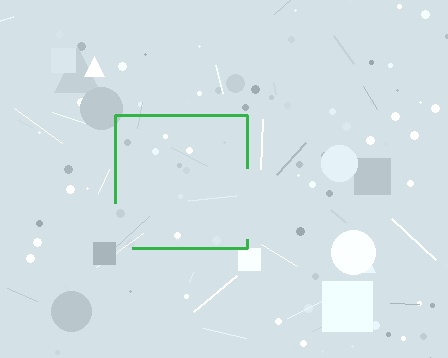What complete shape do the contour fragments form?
The contour fragments form a square.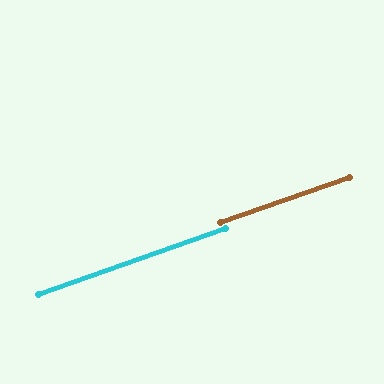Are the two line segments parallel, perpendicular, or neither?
Parallel — their directions differ by only 0.1°.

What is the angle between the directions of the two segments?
Approximately 0 degrees.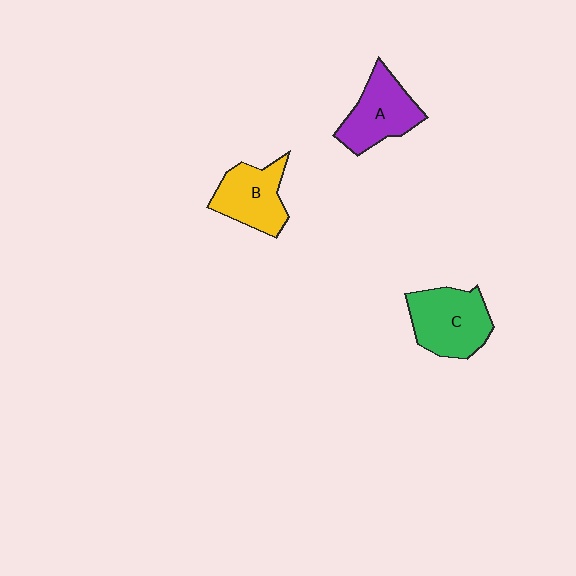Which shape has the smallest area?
Shape B (yellow).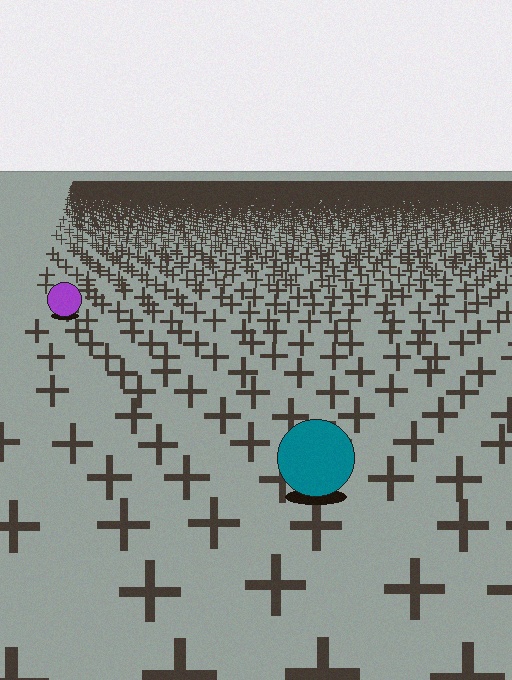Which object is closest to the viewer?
The teal circle is closest. The texture marks near it are larger and more spread out.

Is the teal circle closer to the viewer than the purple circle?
Yes. The teal circle is closer — you can tell from the texture gradient: the ground texture is coarser near it.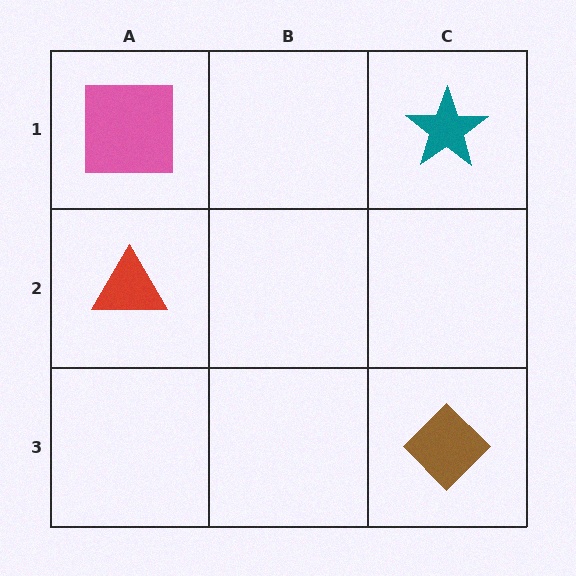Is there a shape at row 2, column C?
No, that cell is empty.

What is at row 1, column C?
A teal star.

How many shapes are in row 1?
2 shapes.